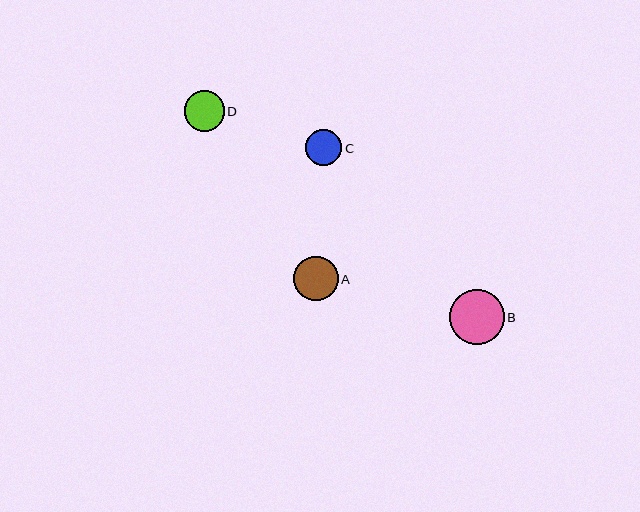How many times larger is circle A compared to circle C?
Circle A is approximately 1.2 times the size of circle C.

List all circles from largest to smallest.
From largest to smallest: B, A, D, C.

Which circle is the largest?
Circle B is the largest with a size of approximately 55 pixels.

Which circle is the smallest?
Circle C is the smallest with a size of approximately 37 pixels.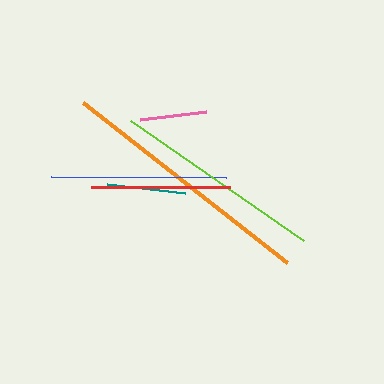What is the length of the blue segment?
The blue segment is approximately 175 pixels long.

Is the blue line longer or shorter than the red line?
The blue line is longer than the red line.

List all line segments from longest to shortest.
From longest to shortest: orange, lime, blue, red, teal, pink.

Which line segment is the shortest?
The pink line is the shortest at approximately 66 pixels.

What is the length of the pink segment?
The pink segment is approximately 66 pixels long.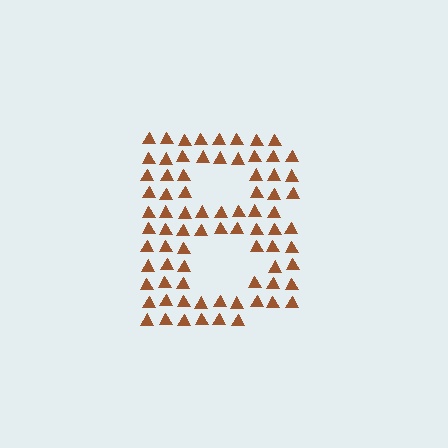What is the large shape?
The large shape is the letter B.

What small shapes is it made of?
It is made of small triangles.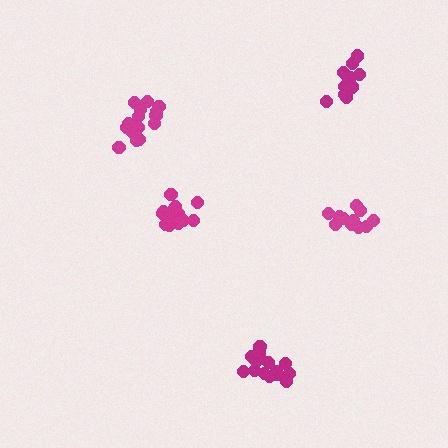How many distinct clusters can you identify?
There are 5 distinct clusters.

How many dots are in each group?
Group 1: 14 dots, Group 2: 11 dots, Group 3: 16 dots, Group 4: 11 dots, Group 5: 15 dots (67 total).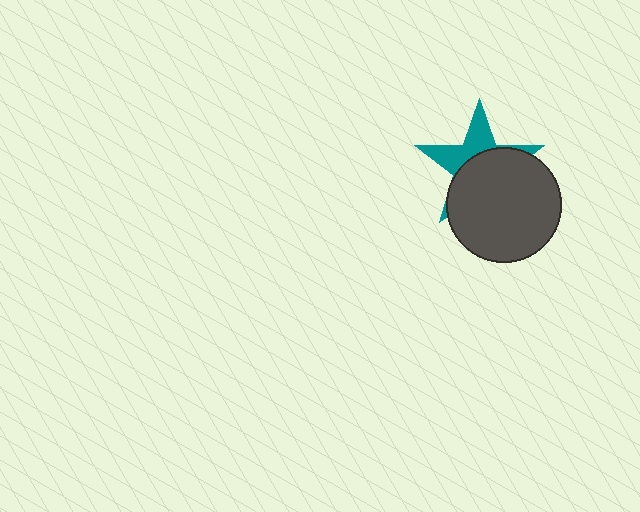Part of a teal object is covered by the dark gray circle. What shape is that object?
It is a star.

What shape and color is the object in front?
The object in front is a dark gray circle.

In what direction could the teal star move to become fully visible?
The teal star could move up. That would shift it out from behind the dark gray circle entirely.